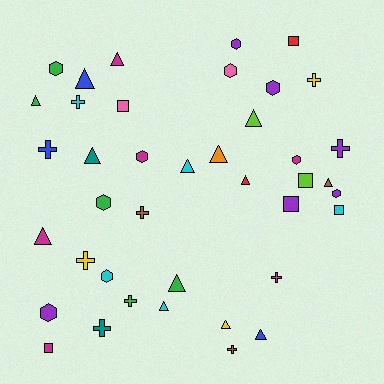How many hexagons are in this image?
There are 10 hexagons.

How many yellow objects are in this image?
There are 3 yellow objects.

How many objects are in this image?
There are 40 objects.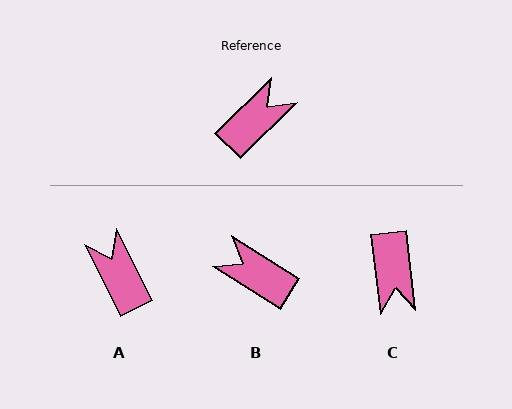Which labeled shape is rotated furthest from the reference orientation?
C, about 128 degrees away.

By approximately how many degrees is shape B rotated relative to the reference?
Approximately 103 degrees counter-clockwise.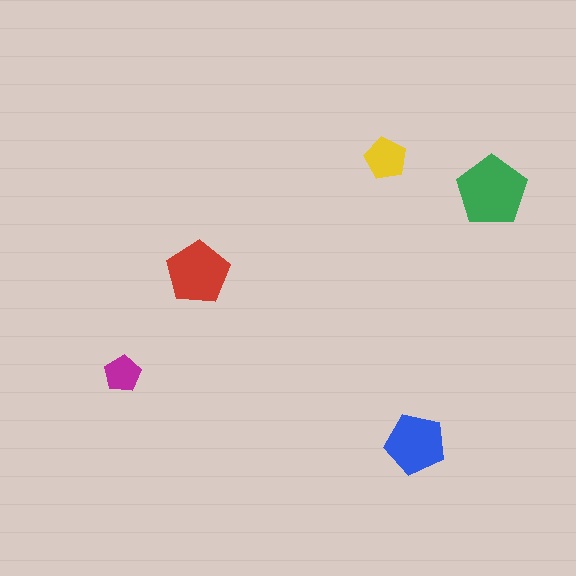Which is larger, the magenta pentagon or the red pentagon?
The red one.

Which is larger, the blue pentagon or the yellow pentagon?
The blue one.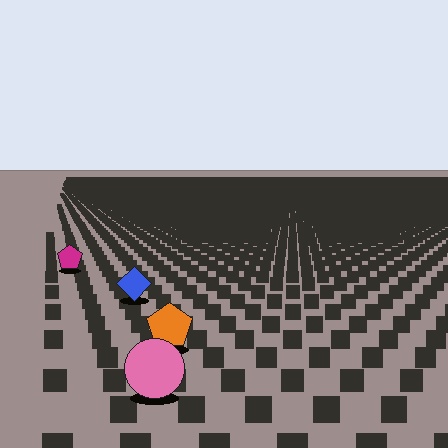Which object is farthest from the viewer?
The magenta pentagon is farthest from the viewer. It appears smaller and the ground texture around it is denser.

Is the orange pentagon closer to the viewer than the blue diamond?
Yes. The orange pentagon is closer — you can tell from the texture gradient: the ground texture is coarser near it.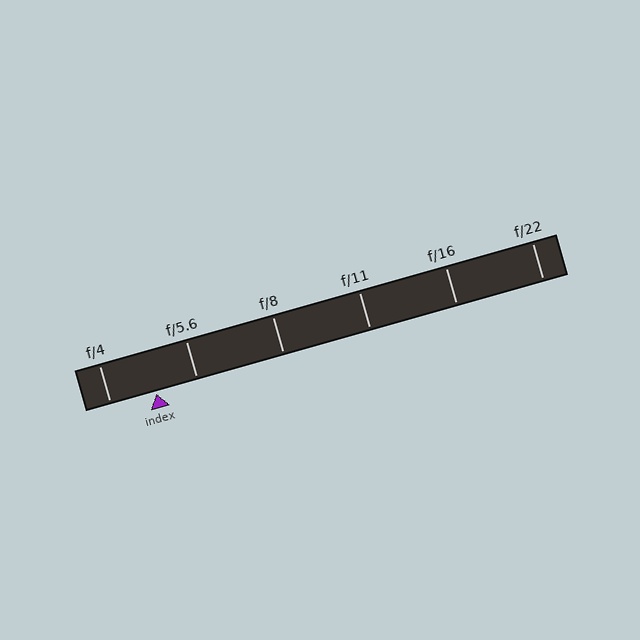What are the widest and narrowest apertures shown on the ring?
The widest aperture shown is f/4 and the narrowest is f/22.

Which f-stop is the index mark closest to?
The index mark is closest to f/5.6.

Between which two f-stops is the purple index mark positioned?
The index mark is between f/4 and f/5.6.